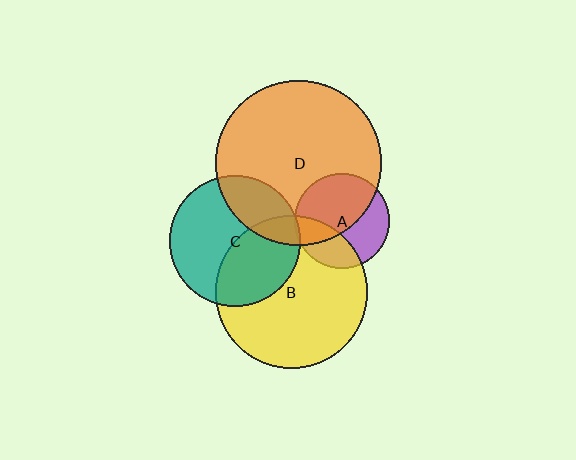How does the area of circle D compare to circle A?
Approximately 3.0 times.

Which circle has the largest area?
Circle D (orange).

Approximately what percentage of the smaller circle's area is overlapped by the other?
Approximately 10%.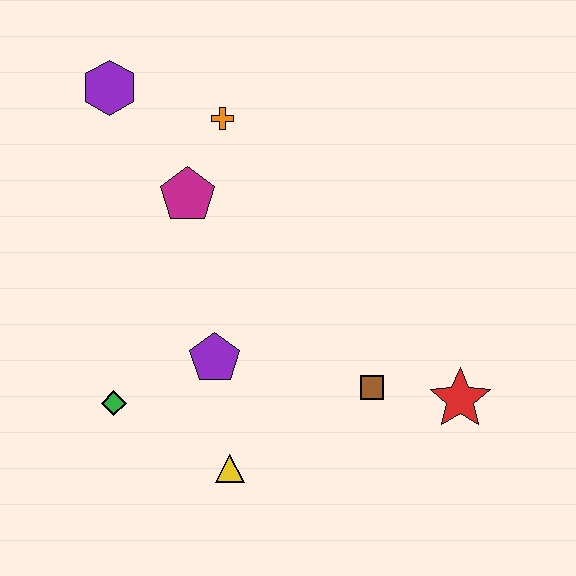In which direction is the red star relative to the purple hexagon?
The red star is to the right of the purple hexagon.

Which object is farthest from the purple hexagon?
The red star is farthest from the purple hexagon.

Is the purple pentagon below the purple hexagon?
Yes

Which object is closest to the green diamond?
The purple pentagon is closest to the green diamond.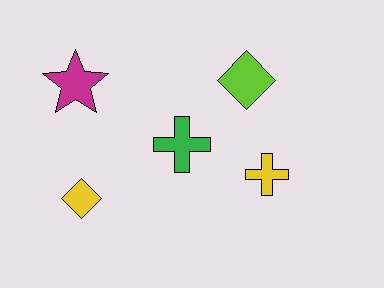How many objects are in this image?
There are 5 objects.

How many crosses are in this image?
There are 2 crosses.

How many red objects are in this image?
There are no red objects.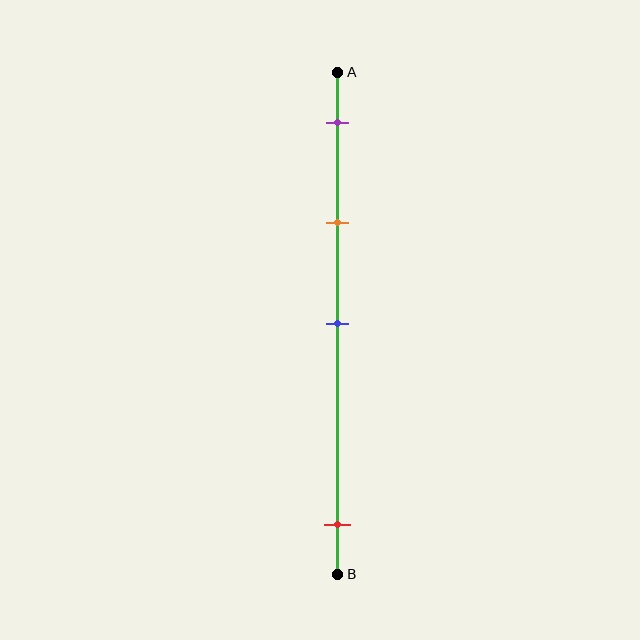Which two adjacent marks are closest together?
The purple and orange marks are the closest adjacent pair.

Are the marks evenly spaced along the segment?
No, the marks are not evenly spaced.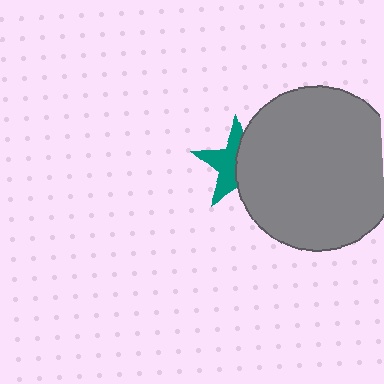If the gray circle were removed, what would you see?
You would see the complete teal star.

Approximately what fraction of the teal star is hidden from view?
Roughly 51% of the teal star is hidden behind the gray circle.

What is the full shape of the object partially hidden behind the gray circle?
The partially hidden object is a teal star.